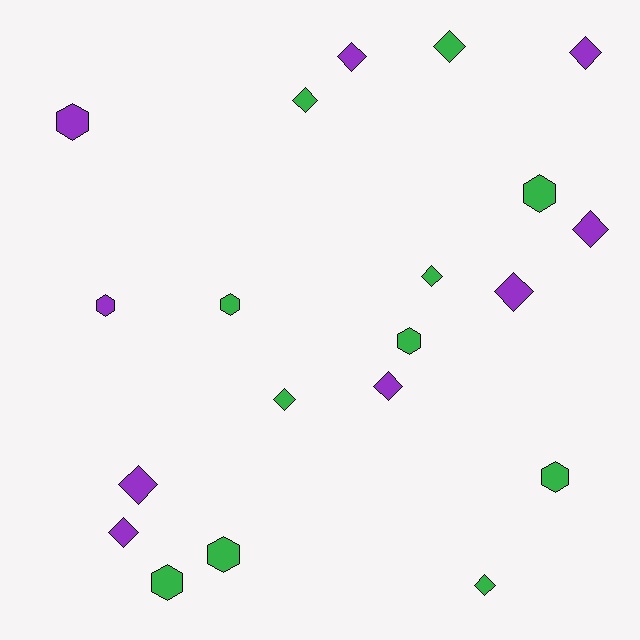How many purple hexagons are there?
There are 2 purple hexagons.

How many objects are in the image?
There are 20 objects.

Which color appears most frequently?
Green, with 11 objects.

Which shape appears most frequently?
Diamond, with 12 objects.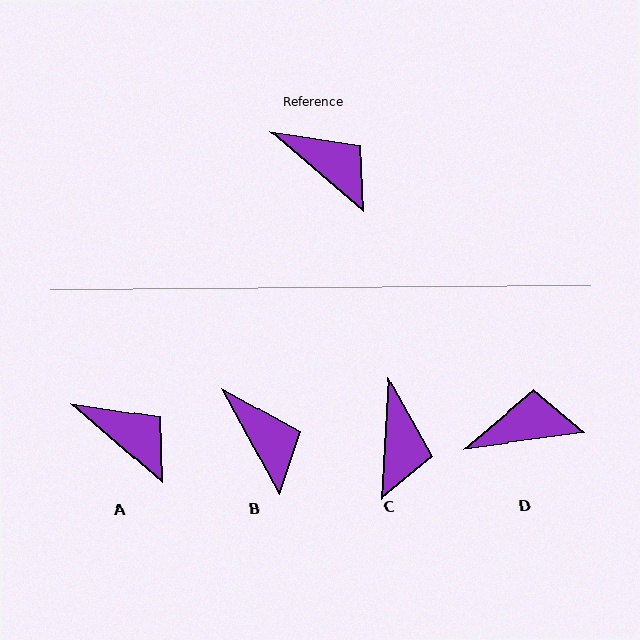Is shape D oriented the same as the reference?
No, it is off by about 48 degrees.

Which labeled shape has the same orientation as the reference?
A.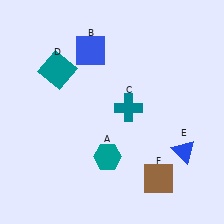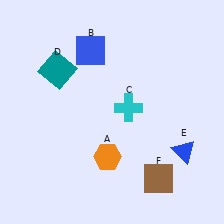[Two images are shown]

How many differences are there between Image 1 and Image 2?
There are 2 differences between the two images.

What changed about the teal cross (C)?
In Image 1, C is teal. In Image 2, it changed to cyan.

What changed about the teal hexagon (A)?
In Image 1, A is teal. In Image 2, it changed to orange.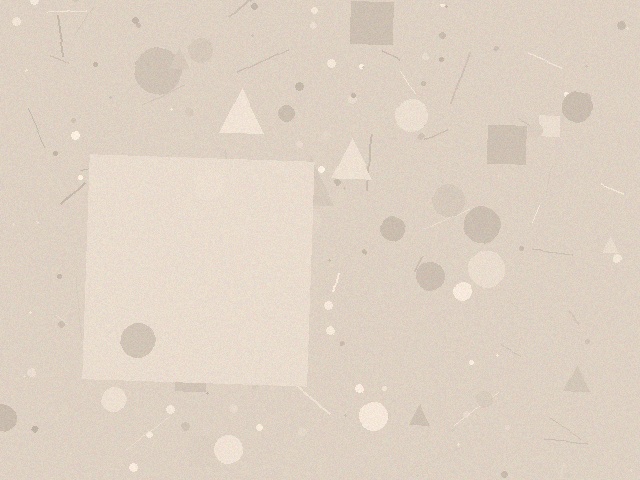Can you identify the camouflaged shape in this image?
The camouflaged shape is a square.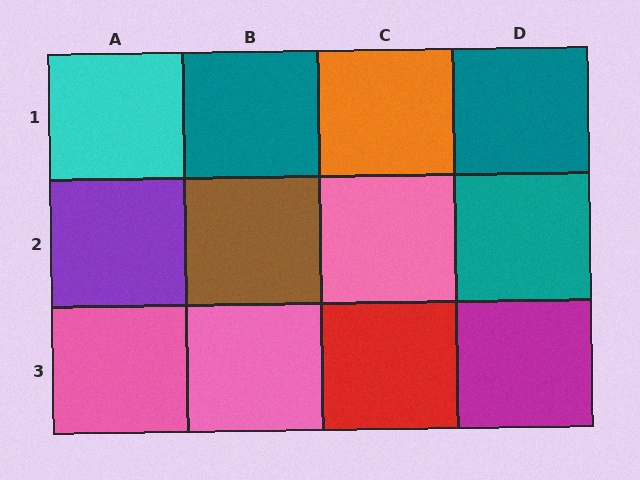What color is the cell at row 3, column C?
Red.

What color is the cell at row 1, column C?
Orange.